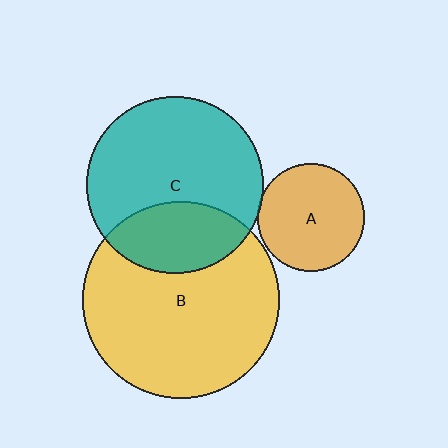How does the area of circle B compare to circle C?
Approximately 1.2 times.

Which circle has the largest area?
Circle B (yellow).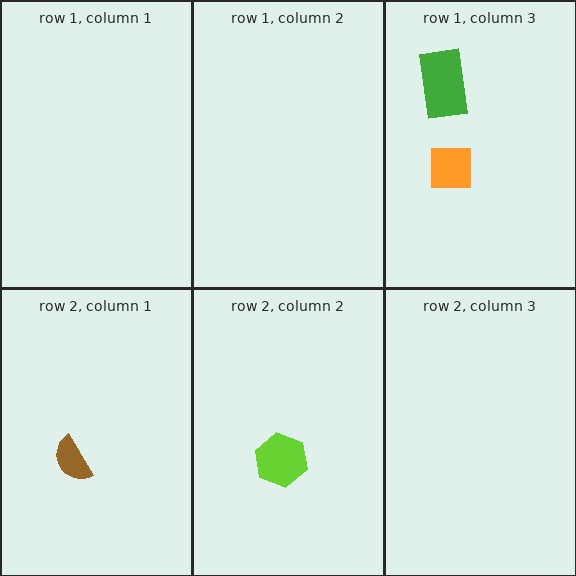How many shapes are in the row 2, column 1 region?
1.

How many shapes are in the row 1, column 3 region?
2.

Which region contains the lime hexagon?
The row 2, column 2 region.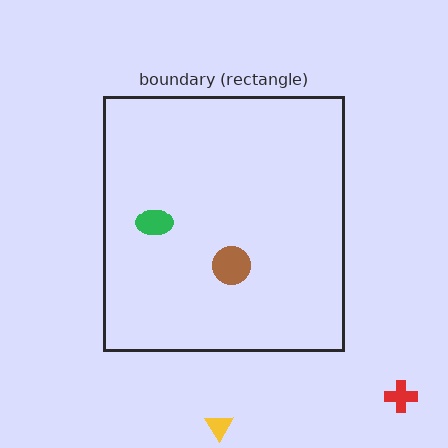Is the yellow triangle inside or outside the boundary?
Outside.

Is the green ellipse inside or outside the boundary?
Inside.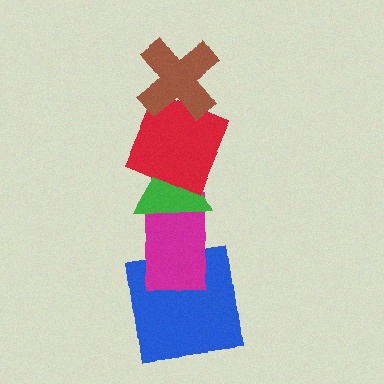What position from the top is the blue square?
The blue square is 5th from the top.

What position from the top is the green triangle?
The green triangle is 3rd from the top.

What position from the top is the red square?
The red square is 2nd from the top.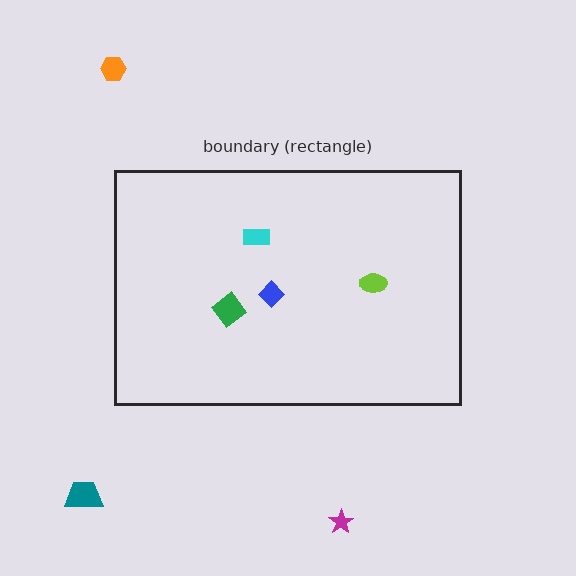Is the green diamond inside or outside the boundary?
Inside.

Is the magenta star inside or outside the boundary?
Outside.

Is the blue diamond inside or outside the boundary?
Inside.